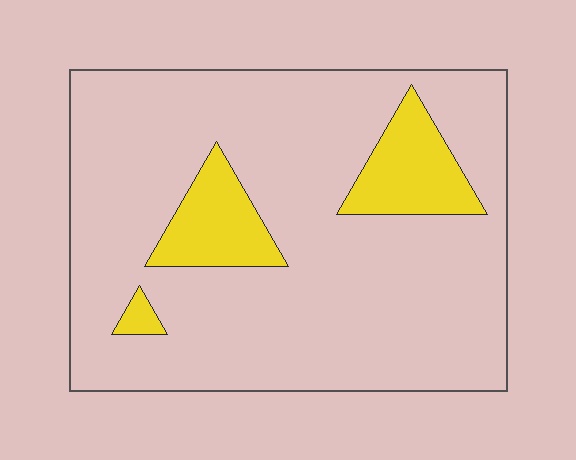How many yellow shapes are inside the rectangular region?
3.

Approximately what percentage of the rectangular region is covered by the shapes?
Approximately 15%.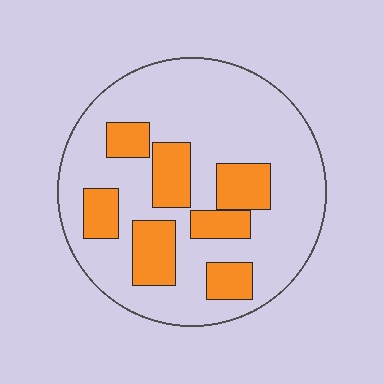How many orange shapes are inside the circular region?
7.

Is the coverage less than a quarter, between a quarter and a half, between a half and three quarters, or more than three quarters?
Between a quarter and a half.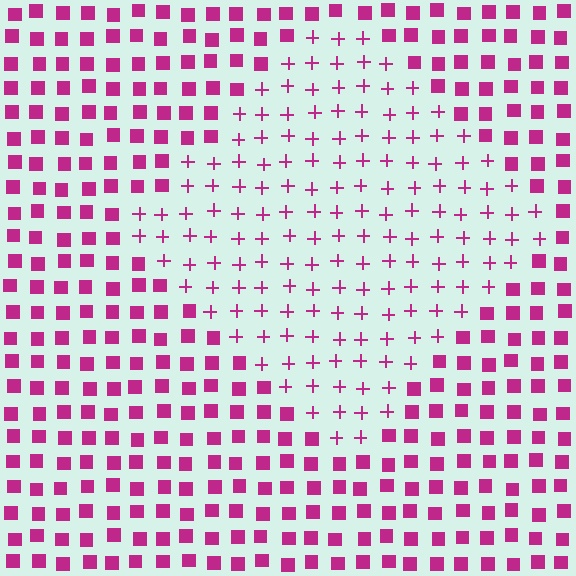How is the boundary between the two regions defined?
The boundary is defined by a change in element shape: plus signs inside vs. squares outside. All elements share the same color and spacing.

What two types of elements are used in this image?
The image uses plus signs inside the diamond region and squares outside it.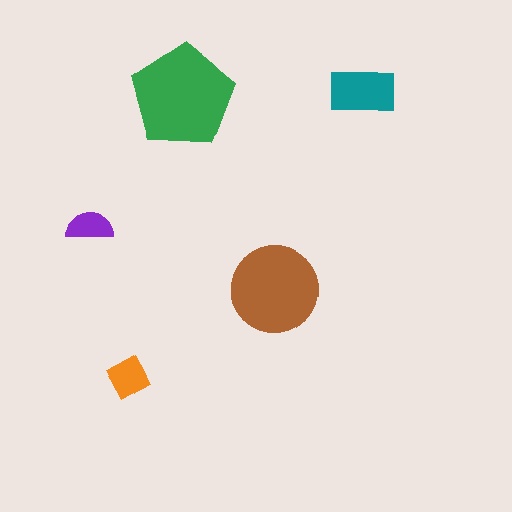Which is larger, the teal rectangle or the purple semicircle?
The teal rectangle.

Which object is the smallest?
The purple semicircle.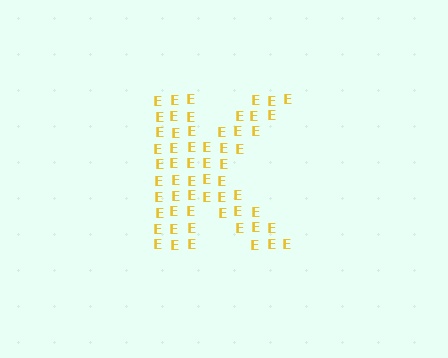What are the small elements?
The small elements are letter E's.